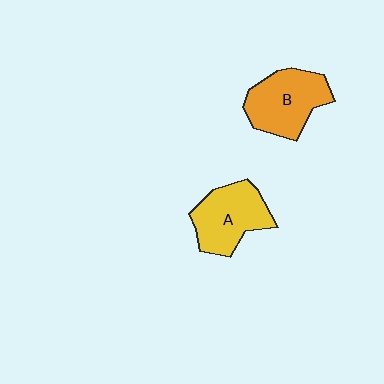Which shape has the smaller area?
Shape A (yellow).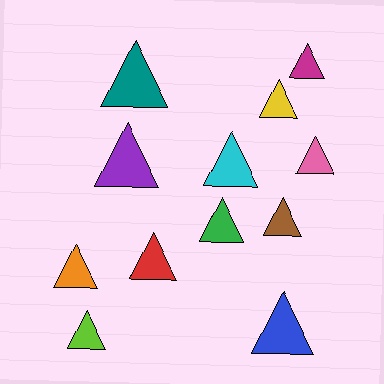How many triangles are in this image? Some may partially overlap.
There are 12 triangles.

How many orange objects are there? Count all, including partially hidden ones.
There is 1 orange object.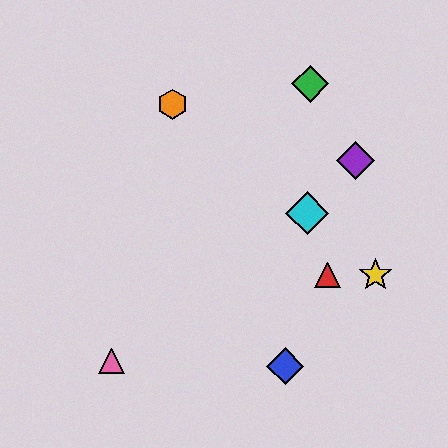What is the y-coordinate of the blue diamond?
The blue diamond is at y≈366.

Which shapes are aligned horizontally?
The red triangle, the yellow star are aligned horizontally.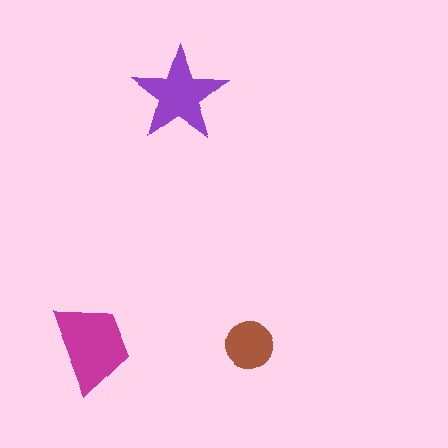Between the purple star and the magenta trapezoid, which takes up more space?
The magenta trapezoid.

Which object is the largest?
The magenta trapezoid.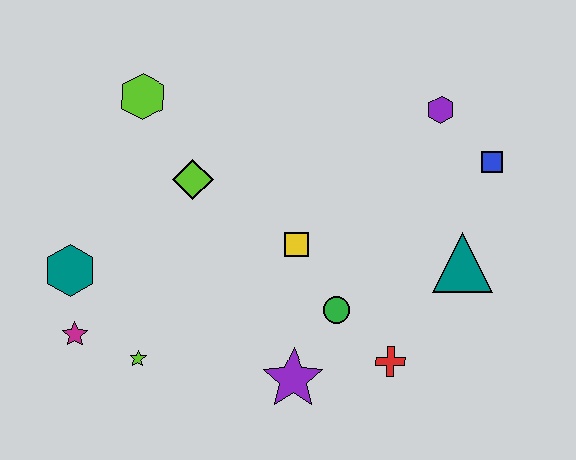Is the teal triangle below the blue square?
Yes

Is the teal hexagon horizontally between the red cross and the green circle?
No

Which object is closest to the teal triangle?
The blue square is closest to the teal triangle.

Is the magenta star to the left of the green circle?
Yes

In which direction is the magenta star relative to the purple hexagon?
The magenta star is to the left of the purple hexagon.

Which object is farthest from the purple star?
The lime hexagon is farthest from the purple star.